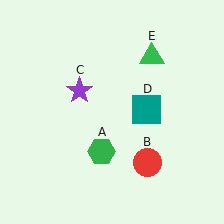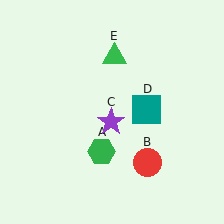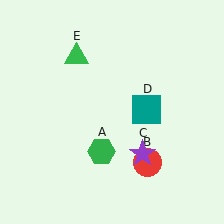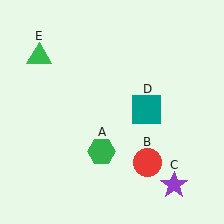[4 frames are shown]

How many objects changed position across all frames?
2 objects changed position: purple star (object C), green triangle (object E).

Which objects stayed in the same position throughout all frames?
Green hexagon (object A) and red circle (object B) and teal square (object D) remained stationary.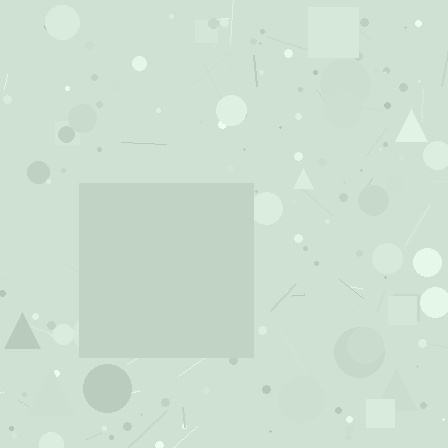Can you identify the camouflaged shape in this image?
The camouflaged shape is a square.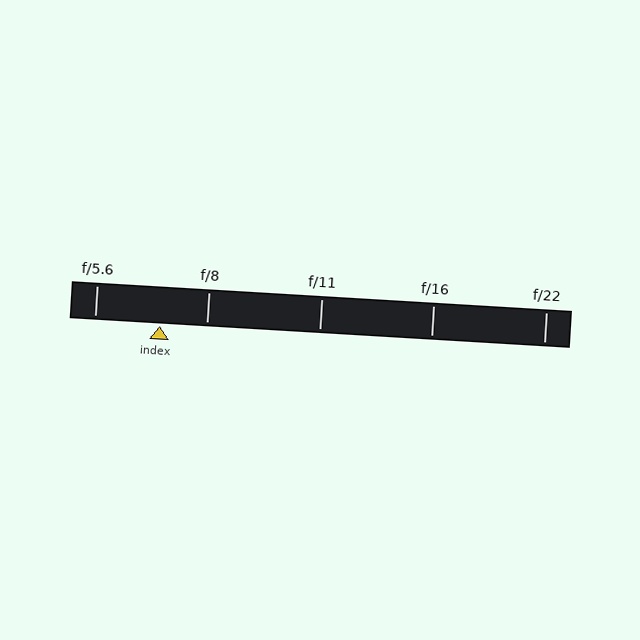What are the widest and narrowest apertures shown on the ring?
The widest aperture shown is f/5.6 and the narrowest is f/22.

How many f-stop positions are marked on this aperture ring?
There are 5 f-stop positions marked.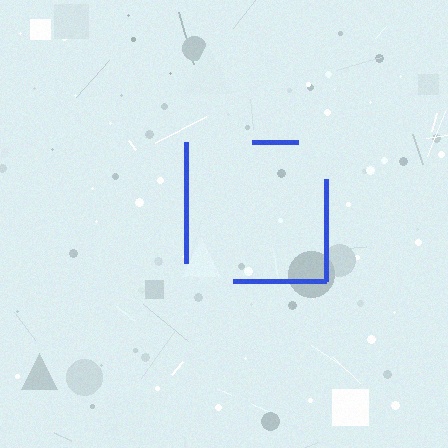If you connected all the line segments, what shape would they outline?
They would outline a square.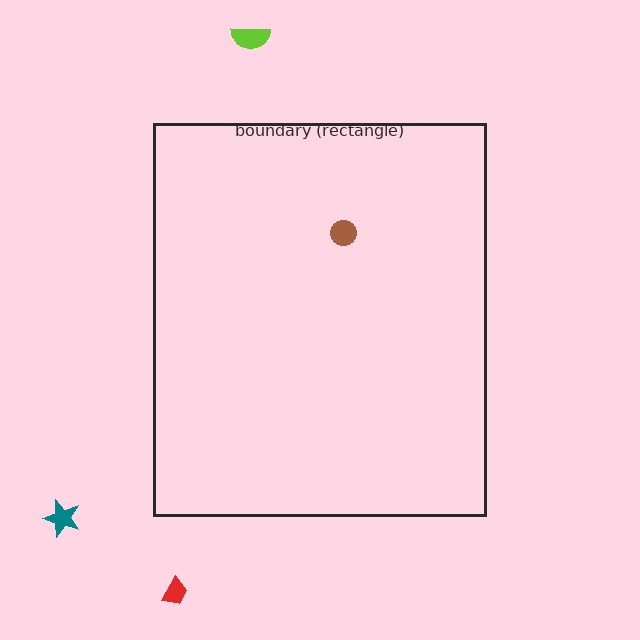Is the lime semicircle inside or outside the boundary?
Outside.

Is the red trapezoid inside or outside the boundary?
Outside.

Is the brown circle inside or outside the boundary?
Inside.